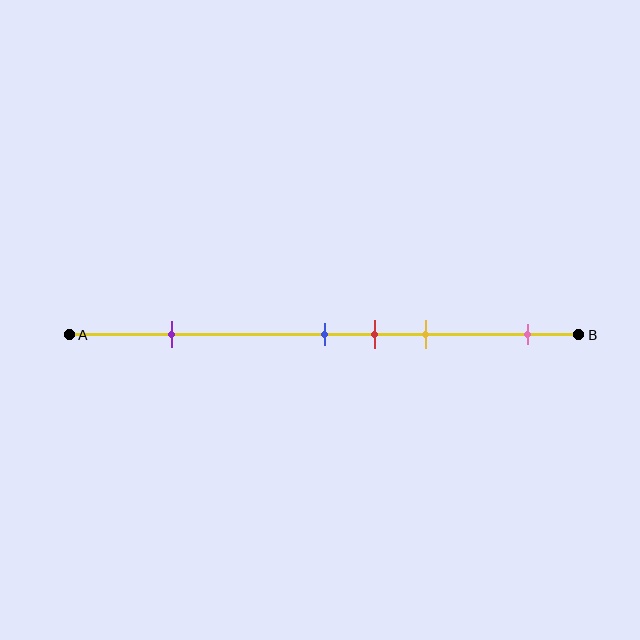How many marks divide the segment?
There are 5 marks dividing the segment.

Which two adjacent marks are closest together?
The blue and red marks are the closest adjacent pair.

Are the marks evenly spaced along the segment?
No, the marks are not evenly spaced.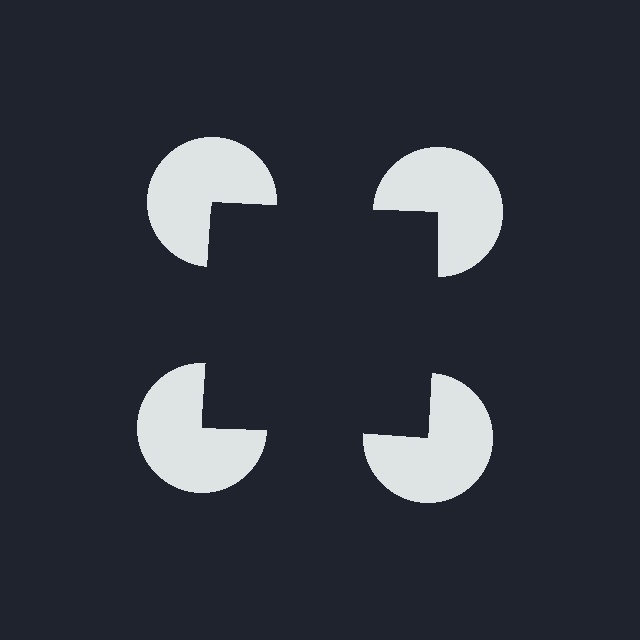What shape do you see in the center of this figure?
An illusory square — its edges are inferred from the aligned wedge cuts in the pac-man discs, not physically drawn.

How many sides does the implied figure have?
4 sides.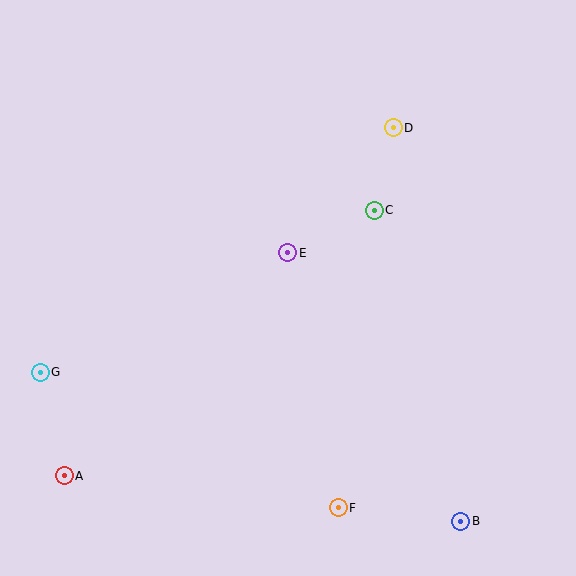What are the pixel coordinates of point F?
Point F is at (338, 508).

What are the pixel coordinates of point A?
Point A is at (64, 476).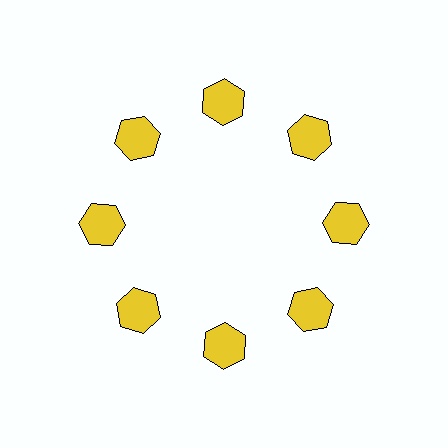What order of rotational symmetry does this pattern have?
This pattern has 8-fold rotational symmetry.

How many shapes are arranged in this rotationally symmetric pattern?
There are 8 shapes, arranged in 8 groups of 1.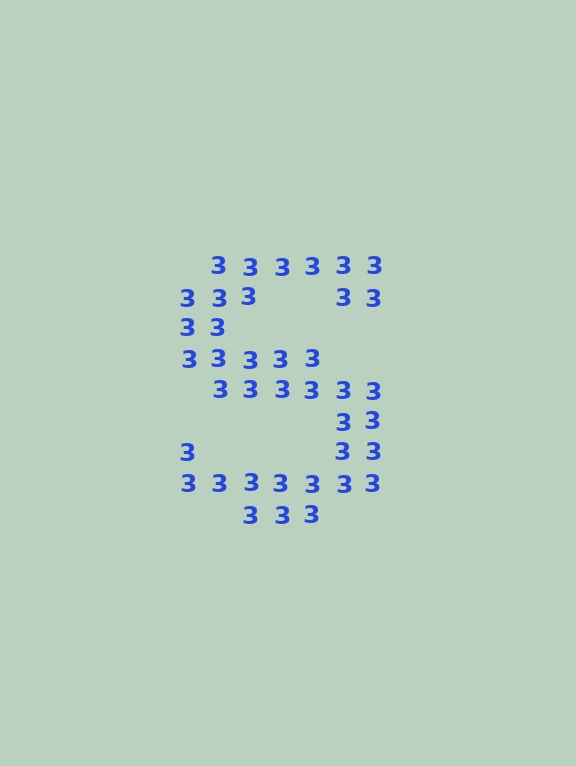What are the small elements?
The small elements are digit 3's.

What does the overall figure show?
The overall figure shows the letter S.